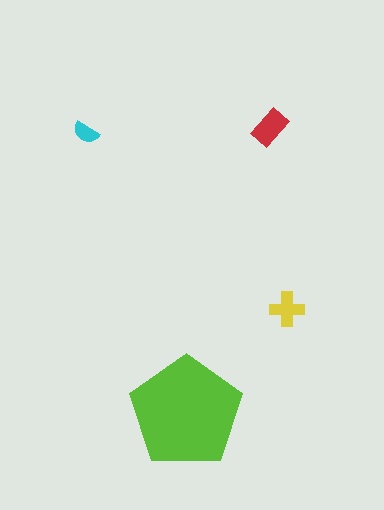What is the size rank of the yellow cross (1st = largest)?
3rd.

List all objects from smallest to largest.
The cyan semicircle, the yellow cross, the red rectangle, the lime pentagon.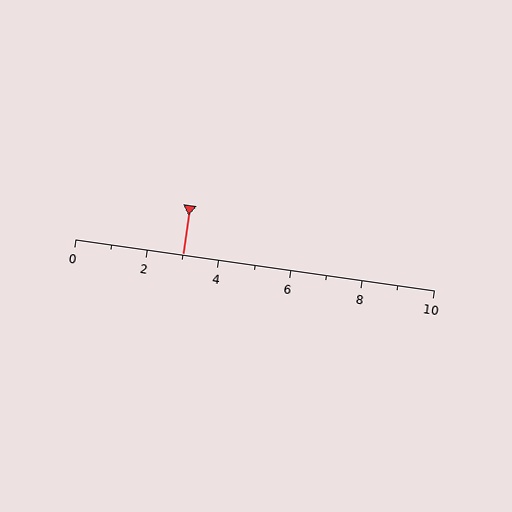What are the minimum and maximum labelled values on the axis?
The axis runs from 0 to 10.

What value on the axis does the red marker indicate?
The marker indicates approximately 3.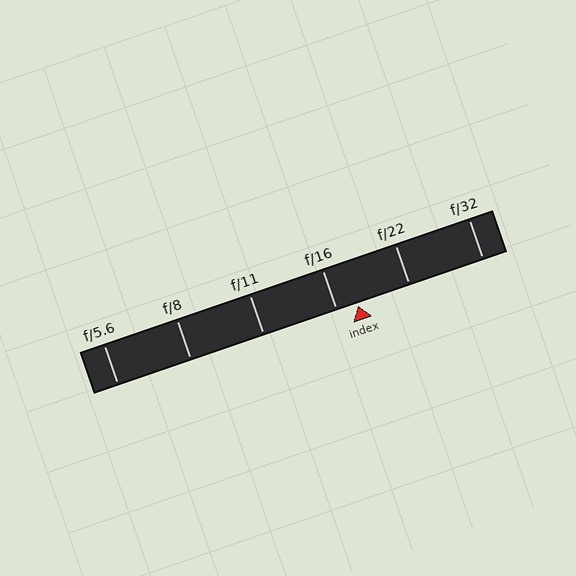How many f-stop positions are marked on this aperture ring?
There are 6 f-stop positions marked.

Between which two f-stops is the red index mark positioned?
The index mark is between f/16 and f/22.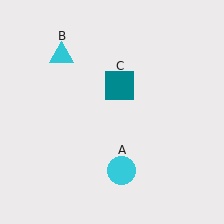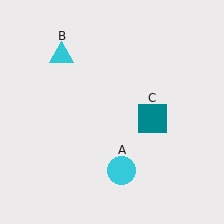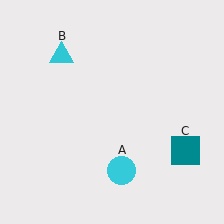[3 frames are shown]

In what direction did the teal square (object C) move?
The teal square (object C) moved down and to the right.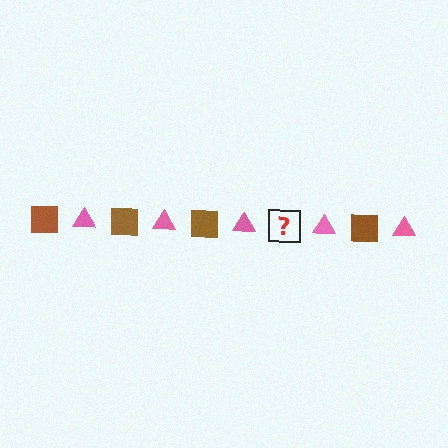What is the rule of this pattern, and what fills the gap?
The rule is that the pattern alternates between brown square and pink triangle. The gap should be filled with a brown square.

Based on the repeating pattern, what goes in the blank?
The blank should be a brown square.